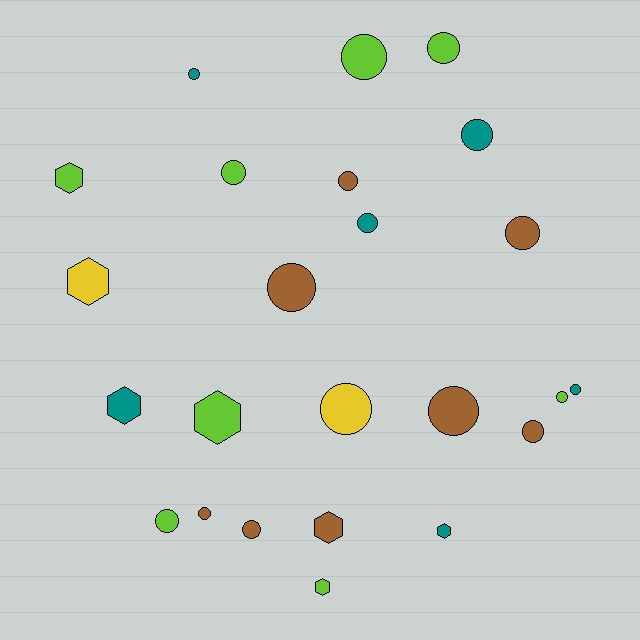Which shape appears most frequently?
Circle, with 17 objects.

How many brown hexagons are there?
There is 1 brown hexagon.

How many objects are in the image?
There are 24 objects.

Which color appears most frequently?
Brown, with 8 objects.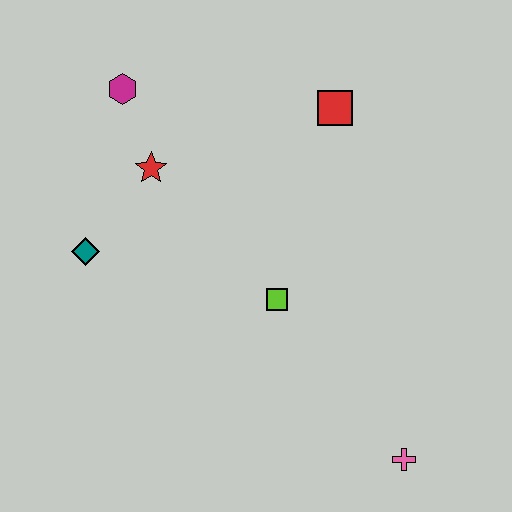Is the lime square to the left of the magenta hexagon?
No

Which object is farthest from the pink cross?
The magenta hexagon is farthest from the pink cross.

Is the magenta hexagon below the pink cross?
No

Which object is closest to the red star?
The magenta hexagon is closest to the red star.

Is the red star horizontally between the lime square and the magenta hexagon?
Yes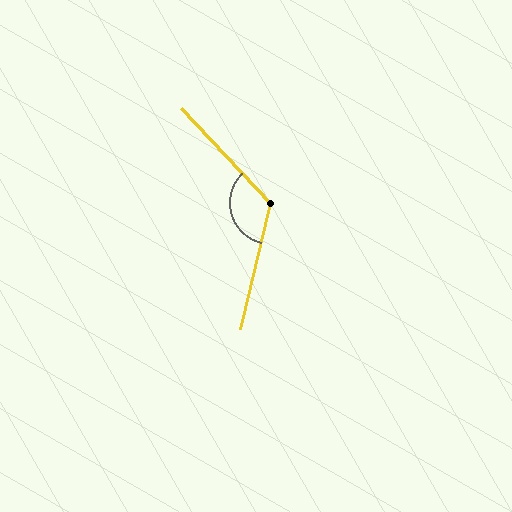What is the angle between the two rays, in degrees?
Approximately 123 degrees.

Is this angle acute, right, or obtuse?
It is obtuse.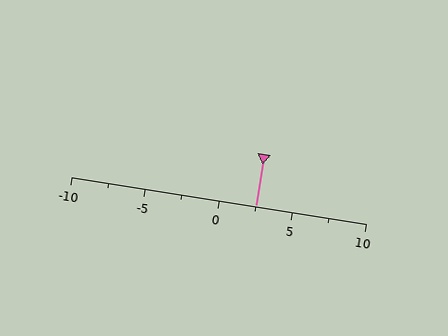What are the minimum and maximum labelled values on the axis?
The axis runs from -10 to 10.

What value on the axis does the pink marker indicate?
The marker indicates approximately 2.5.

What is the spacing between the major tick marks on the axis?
The major ticks are spaced 5 apart.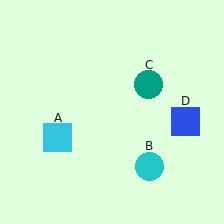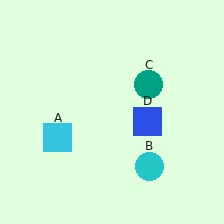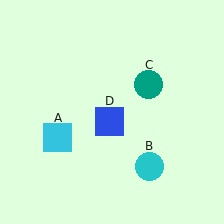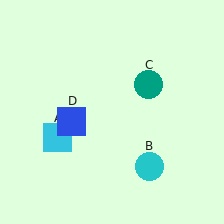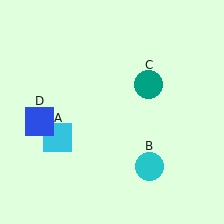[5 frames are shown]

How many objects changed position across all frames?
1 object changed position: blue square (object D).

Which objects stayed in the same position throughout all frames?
Cyan square (object A) and cyan circle (object B) and teal circle (object C) remained stationary.